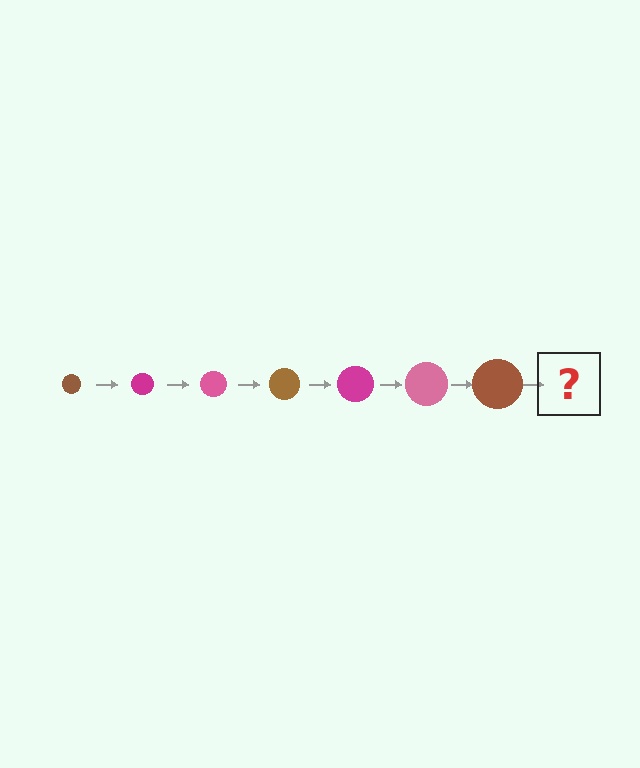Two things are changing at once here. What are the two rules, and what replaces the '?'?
The two rules are that the circle grows larger each step and the color cycles through brown, magenta, and pink. The '?' should be a magenta circle, larger than the previous one.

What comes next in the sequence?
The next element should be a magenta circle, larger than the previous one.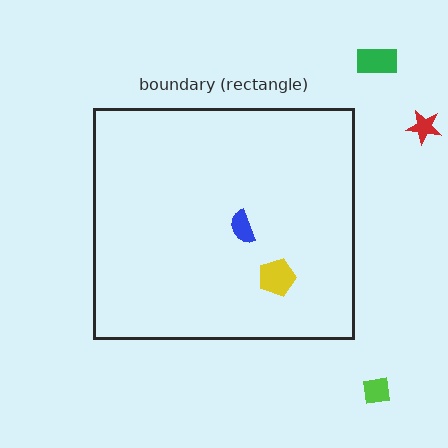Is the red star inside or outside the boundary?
Outside.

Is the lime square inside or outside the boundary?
Outside.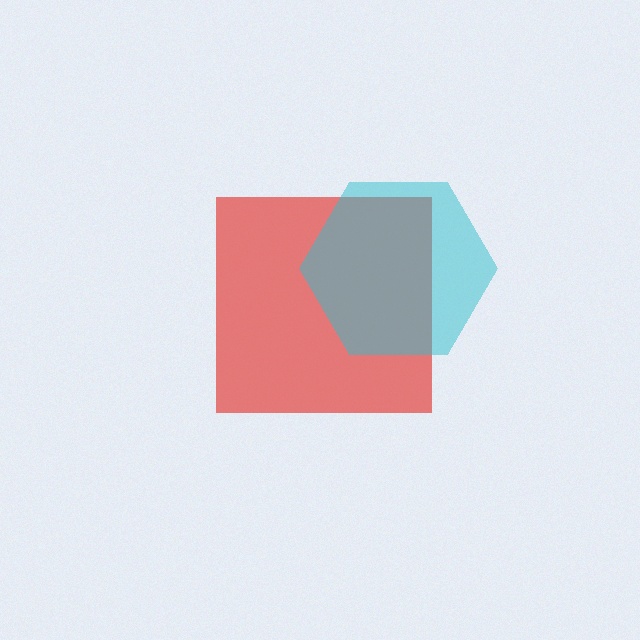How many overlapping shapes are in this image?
There are 2 overlapping shapes in the image.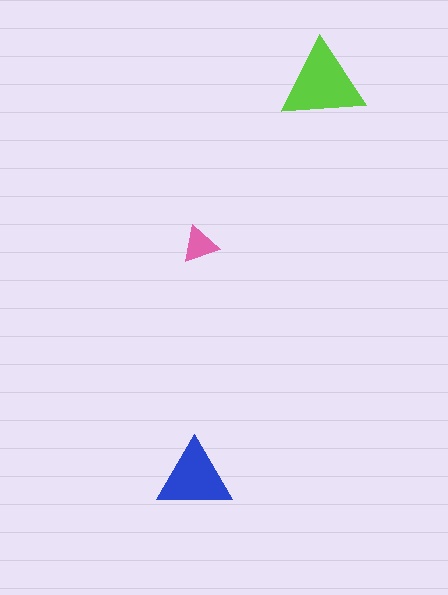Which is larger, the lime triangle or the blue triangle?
The lime one.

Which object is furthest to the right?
The lime triangle is rightmost.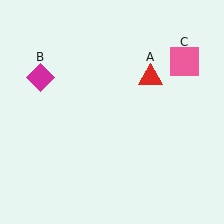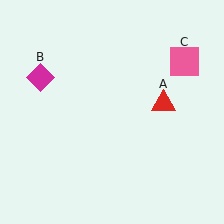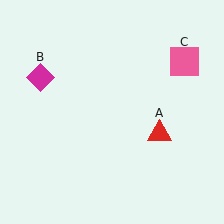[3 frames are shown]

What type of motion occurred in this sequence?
The red triangle (object A) rotated clockwise around the center of the scene.